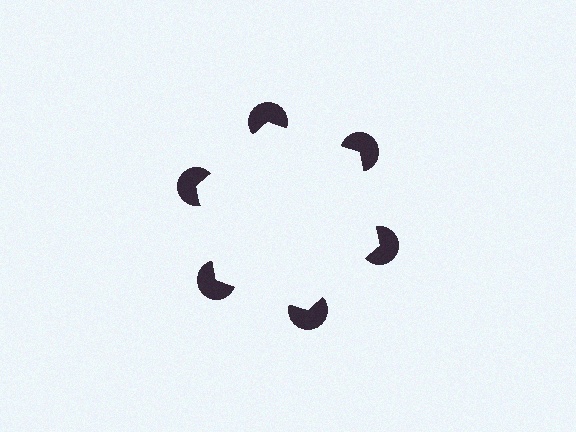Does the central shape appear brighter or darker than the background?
It typically appears slightly brighter than the background, even though no actual brightness change is drawn.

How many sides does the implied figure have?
6 sides.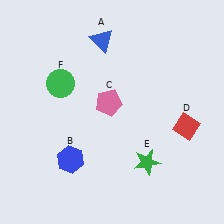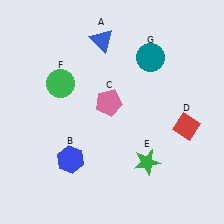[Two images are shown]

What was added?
A teal circle (G) was added in Image 2.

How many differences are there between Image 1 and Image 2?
There is 1 difference between the two images.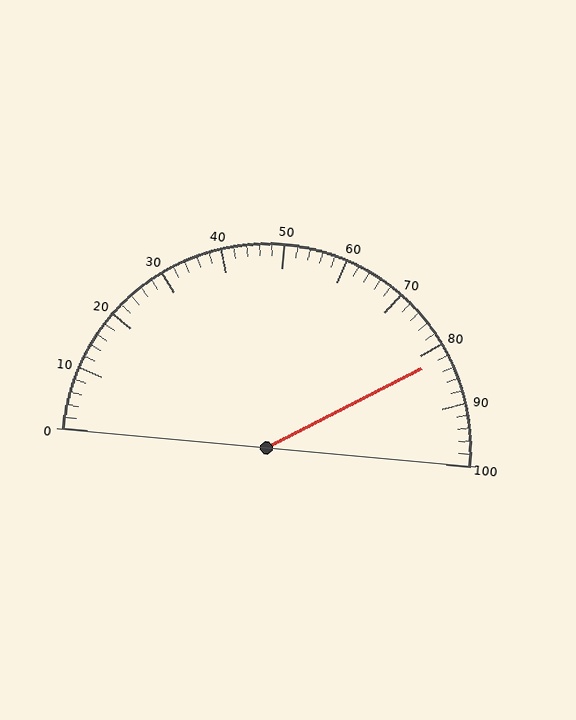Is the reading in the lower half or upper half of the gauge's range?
The reading is in the upper half of the range (0 to 100).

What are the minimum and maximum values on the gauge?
The gauge ranges from 0 to 100.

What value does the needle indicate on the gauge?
The needle indicates approximately 82.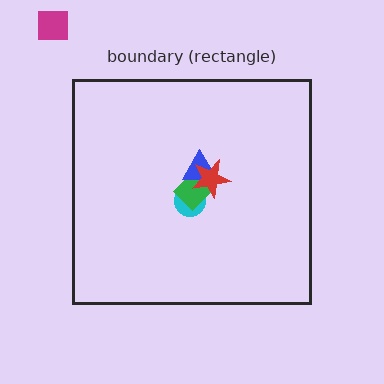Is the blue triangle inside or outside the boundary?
Inside.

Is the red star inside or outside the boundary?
Inside.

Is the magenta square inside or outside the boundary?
Outside.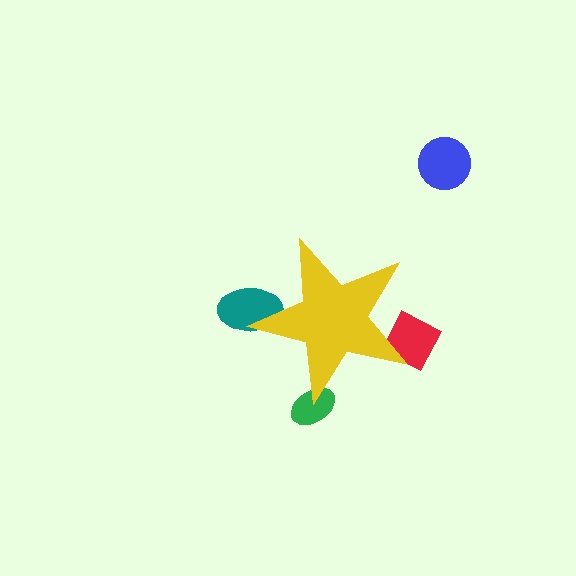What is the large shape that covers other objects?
A yellow star.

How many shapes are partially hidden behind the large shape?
3 shapes are partially hidden.